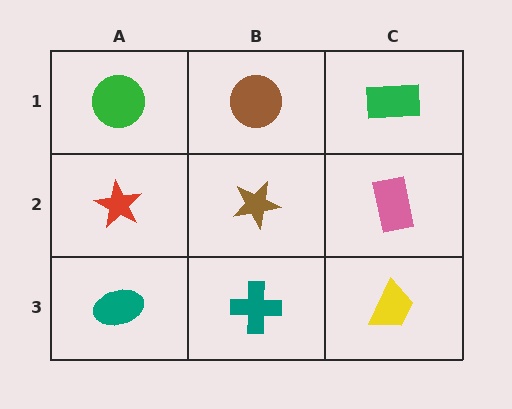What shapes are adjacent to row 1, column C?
A pink rectangle (row 2, column C), a brown circle (row 1, column B).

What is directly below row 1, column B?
A brown star.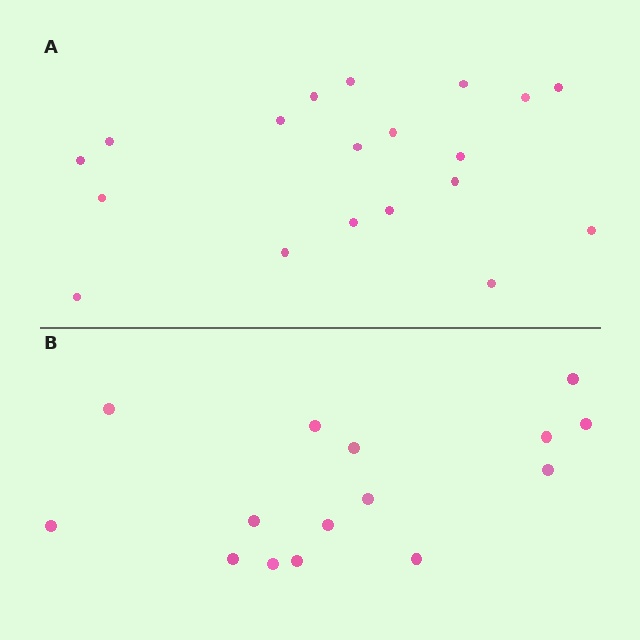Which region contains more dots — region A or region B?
Region A (the top region) has more dots.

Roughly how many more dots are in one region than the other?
Region A has about 4 more dots than region B.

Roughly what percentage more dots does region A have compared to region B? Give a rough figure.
About 25% more.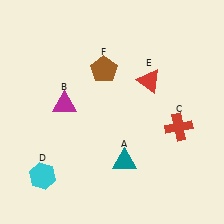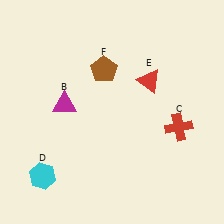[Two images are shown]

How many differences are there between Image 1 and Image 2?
There is 1 difference between the two images.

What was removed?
The teal triangle (A) was removed in Image 2.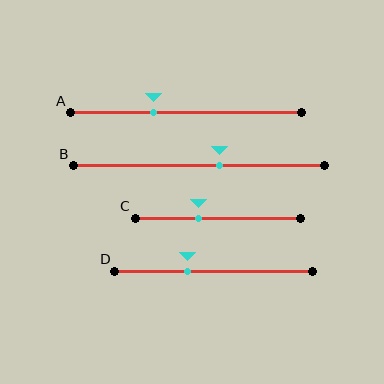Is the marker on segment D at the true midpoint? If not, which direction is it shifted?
No, the marker on segment D is shifted to the left by about 13% of the segment length.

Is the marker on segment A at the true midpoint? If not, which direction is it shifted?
No, the marker on segment A is shifted to the left by about 14% of the segment length.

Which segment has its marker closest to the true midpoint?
Segment B has its marker closest to the true midpoint.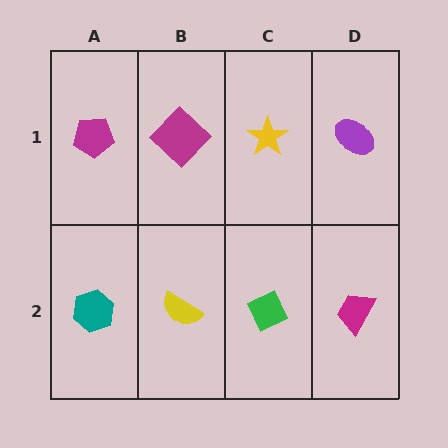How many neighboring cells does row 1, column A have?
2.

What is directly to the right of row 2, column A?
A yellow semicircle.